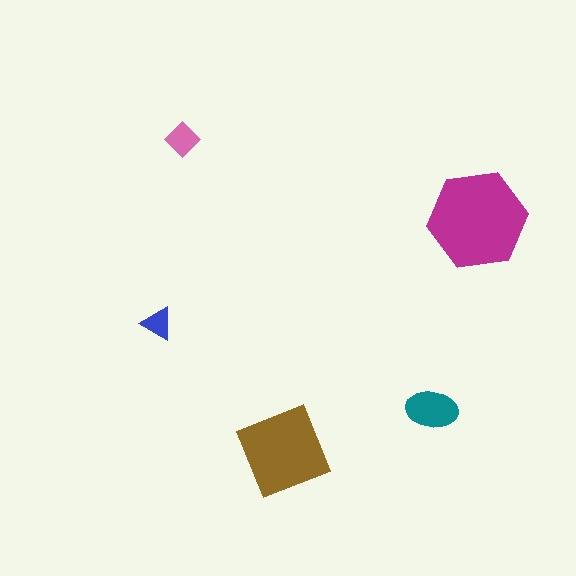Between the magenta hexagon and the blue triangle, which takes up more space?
The magenta hexagon.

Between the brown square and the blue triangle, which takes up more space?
The brown square.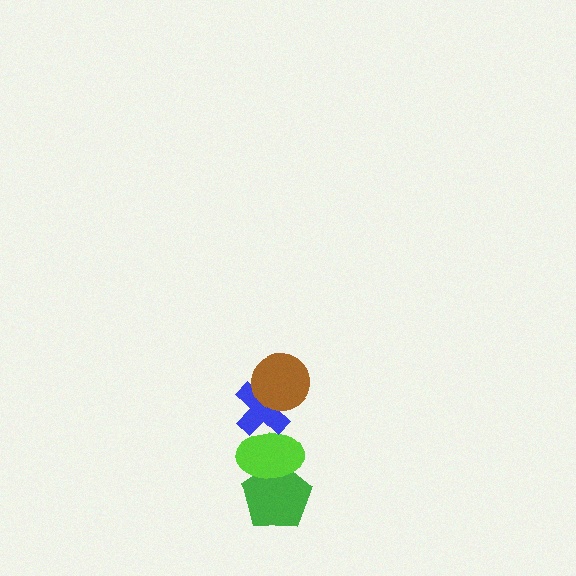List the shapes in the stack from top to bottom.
From top to bottom: the brown circle, the blue cross, the lime ellipse, the green pentagon.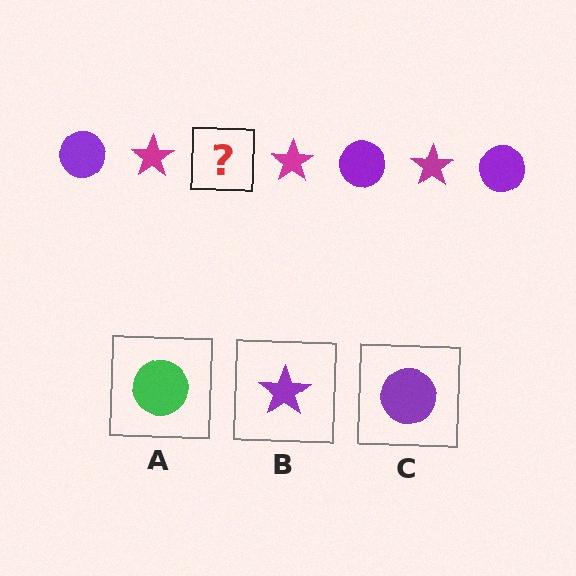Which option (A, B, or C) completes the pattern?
C.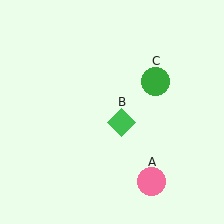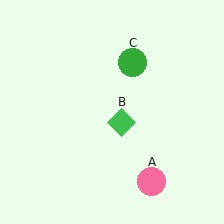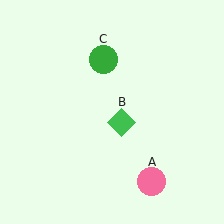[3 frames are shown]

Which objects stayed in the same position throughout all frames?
Pink circle (object A) and green diamond (object B) remained stationary.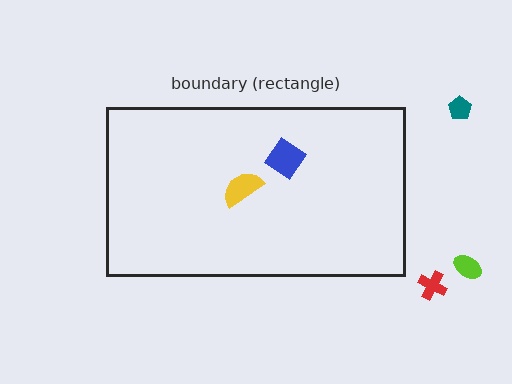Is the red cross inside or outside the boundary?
Outside.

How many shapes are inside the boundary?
2 inside, 3 outside.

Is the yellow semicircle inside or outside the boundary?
Inside.